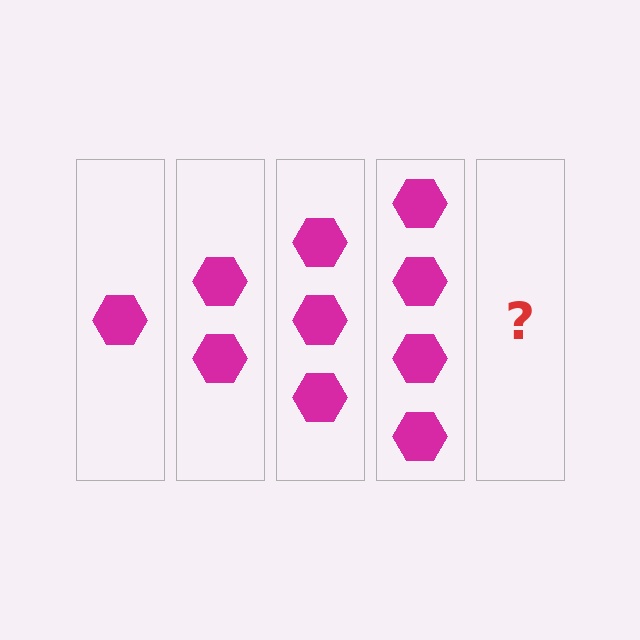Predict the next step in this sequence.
The next step is 5 hexagons.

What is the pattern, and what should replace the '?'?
The pattern is that each step adds one more hexagon. The '?' should be 5 hexagons.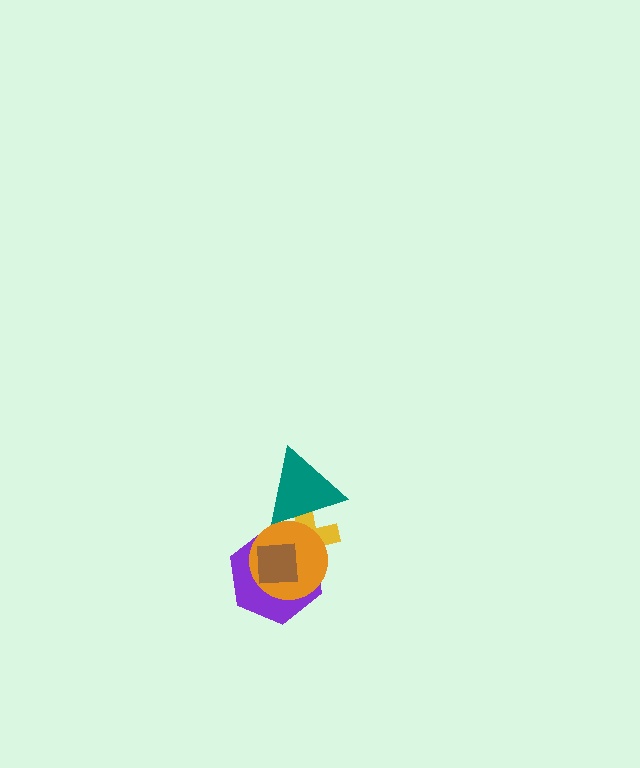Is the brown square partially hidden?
No, no other shape covers it.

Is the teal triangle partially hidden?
Yes, it is partially covered by another shape.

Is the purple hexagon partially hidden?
Yes, it is partially covered by another shape.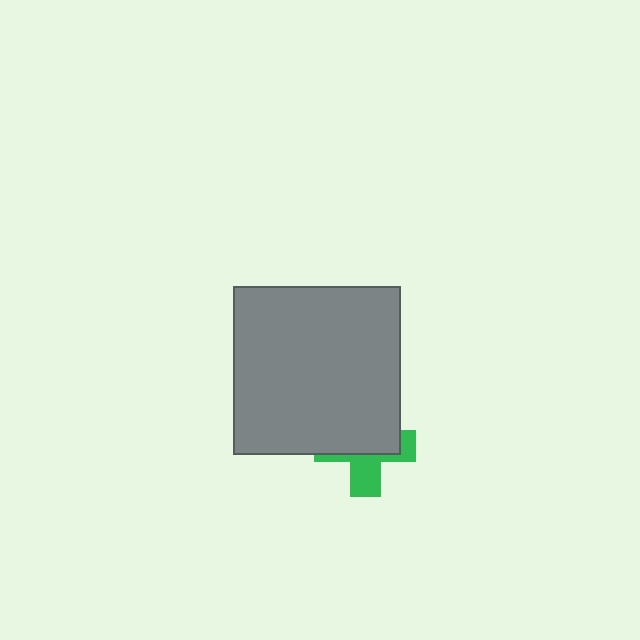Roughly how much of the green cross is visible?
A small part of it is visible (roughly 39%).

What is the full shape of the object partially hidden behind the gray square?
The partially hidden object is a green cross.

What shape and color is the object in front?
The object in front is a gray square.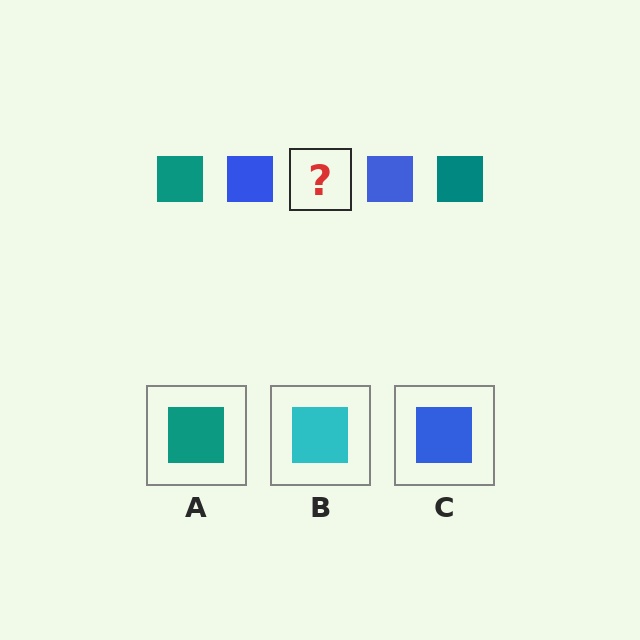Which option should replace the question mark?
Option A.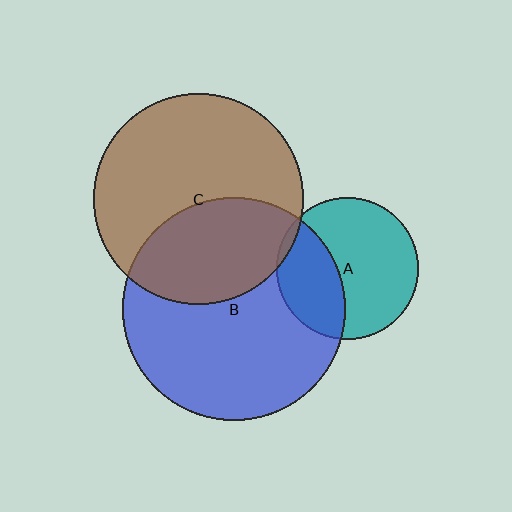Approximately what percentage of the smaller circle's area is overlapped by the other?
Approximately 35%.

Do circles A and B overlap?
Yes.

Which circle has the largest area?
Circle B (blue).